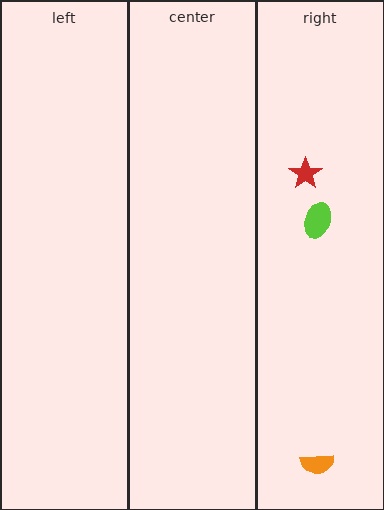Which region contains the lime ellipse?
The right region.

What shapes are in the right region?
The orange semicircle, the red star, the lime ellipse.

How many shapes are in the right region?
3.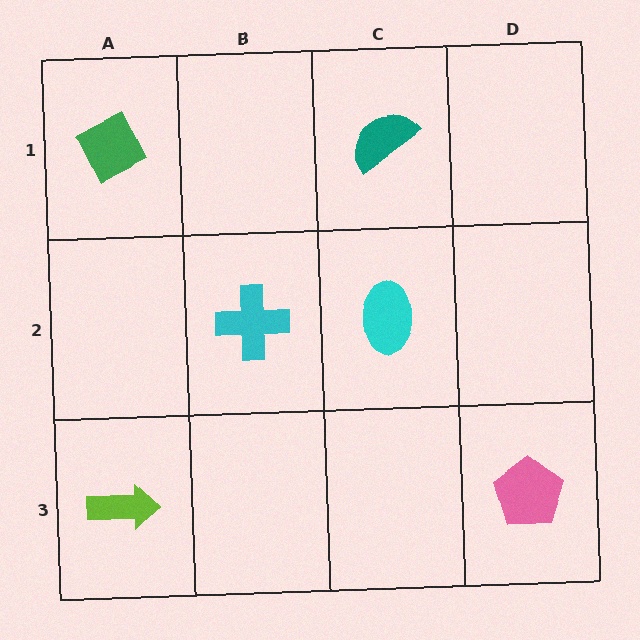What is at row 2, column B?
A cyan cross.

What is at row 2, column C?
A cyan ellipse.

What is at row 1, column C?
A teal semicircle.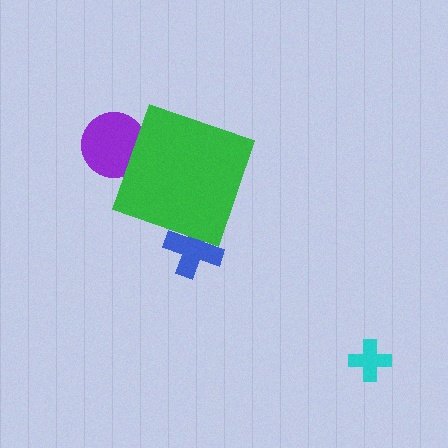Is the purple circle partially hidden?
Yes, the purple circle is partially hidden behind the green diamond.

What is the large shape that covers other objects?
A green diamond.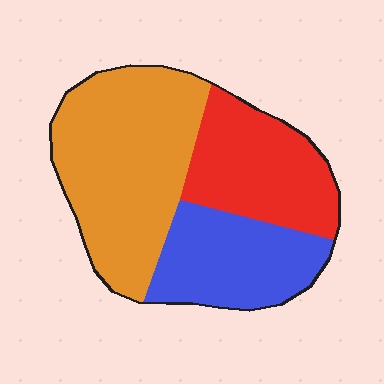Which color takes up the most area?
Orange, at roughly 45%.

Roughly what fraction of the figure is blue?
Blue takes up about one quarter (1/4) of the figure.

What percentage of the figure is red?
Red takes up about one quarter (1/4) of the figure.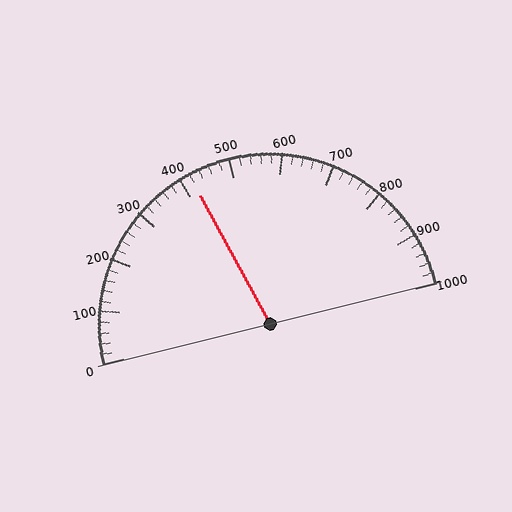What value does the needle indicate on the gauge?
The needle indicates approximately 420.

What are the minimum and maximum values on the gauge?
The gauge ranges from 0 to 1000.